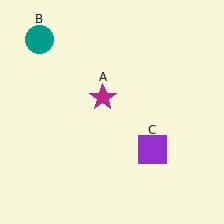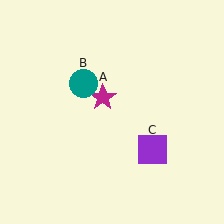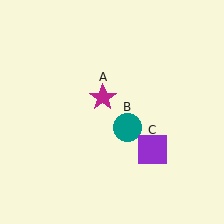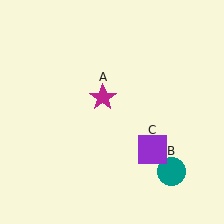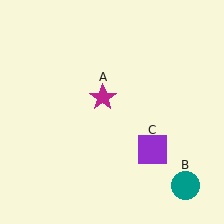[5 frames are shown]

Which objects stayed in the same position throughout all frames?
Magenta star (object A) and purple square (object C) remained stationary.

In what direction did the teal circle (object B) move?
The teal circle (object B) moved down and to the right.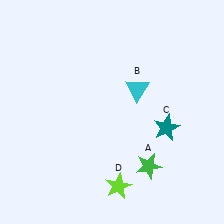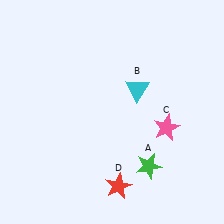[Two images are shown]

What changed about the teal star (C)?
In Image 1, C is teal. In Image 2, it changed to pink.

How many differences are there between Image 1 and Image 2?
There are 2 differences between the two images.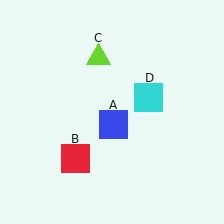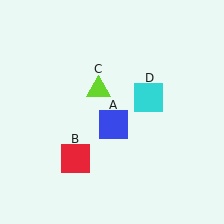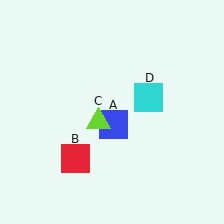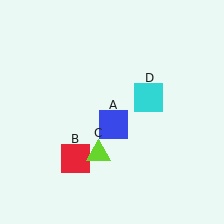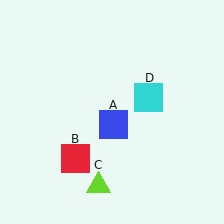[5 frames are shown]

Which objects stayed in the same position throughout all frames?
Blue square (object A) and red square (object B) and cyan square (object D) remained stationary.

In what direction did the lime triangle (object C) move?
The lime triangle (object C) moved down.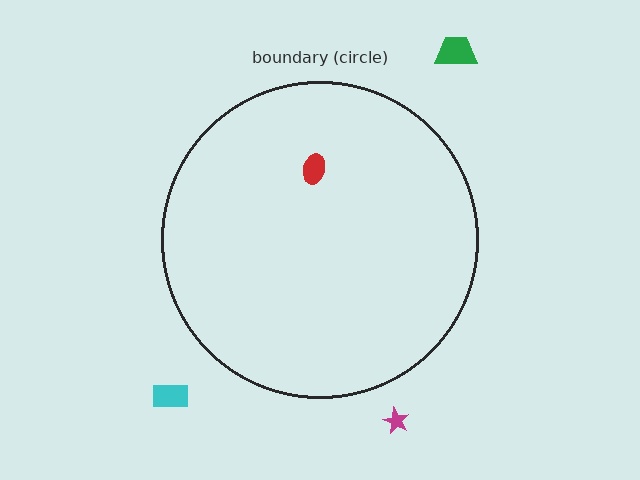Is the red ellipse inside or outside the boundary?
Inside.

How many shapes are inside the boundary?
1 inside, 3 outside.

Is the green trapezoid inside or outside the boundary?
Outside.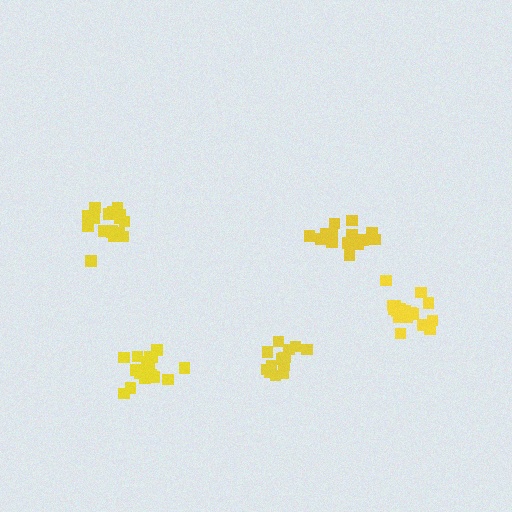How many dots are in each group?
Group 1: 19 dots, Group 2: 20 dots, Group 3: 16 dots, Group 4: 14 dots, Group 5: 18 dots (87 total).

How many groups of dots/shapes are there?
There are 5 groups.